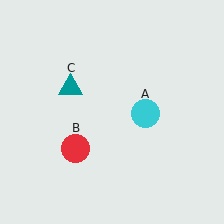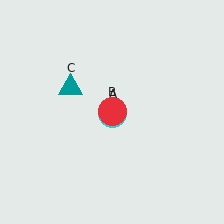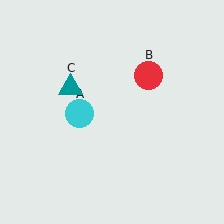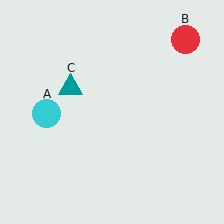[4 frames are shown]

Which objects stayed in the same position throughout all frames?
Teal triangle (object C) remained stationary.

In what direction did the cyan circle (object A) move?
The cyan circle (object A) moved left.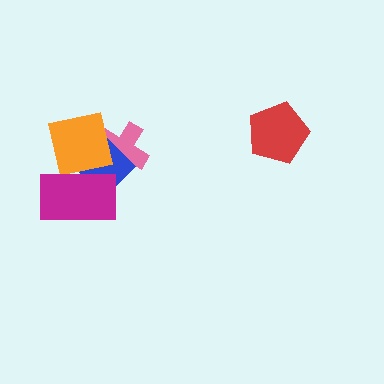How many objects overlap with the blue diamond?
3 objects overlap with the blue diamond.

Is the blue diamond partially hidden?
Yes, it is partially covered by another shape.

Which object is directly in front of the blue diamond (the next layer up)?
The orange square is directly in front of the blue diamond.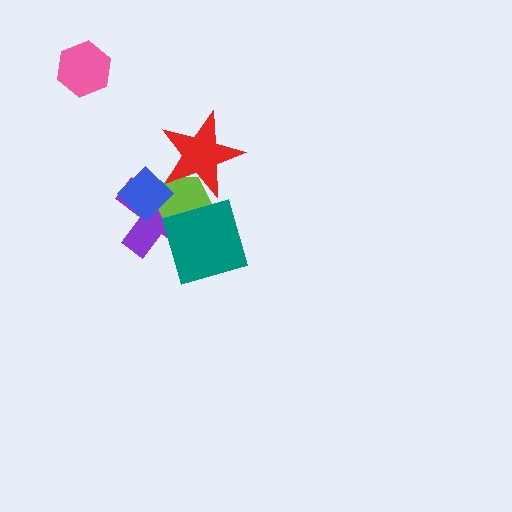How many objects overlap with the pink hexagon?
0 objects overlap with the pink hexagon.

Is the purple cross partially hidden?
Yes, it is partially covered by another shape.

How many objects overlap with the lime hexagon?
4 objects overlap with the lime hexagon.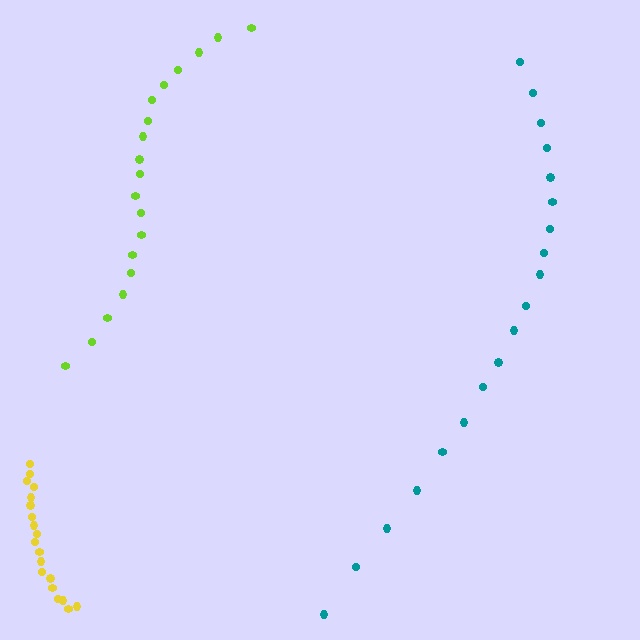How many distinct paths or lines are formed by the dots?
There are 3 distinct paths.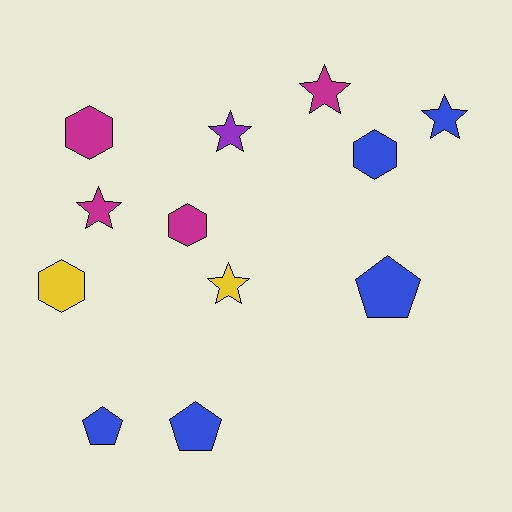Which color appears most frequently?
Blue, with 5 objects.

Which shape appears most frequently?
Star, with 5 objects.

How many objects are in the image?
There are 12 objects.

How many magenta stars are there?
There are 2 magenta stars.